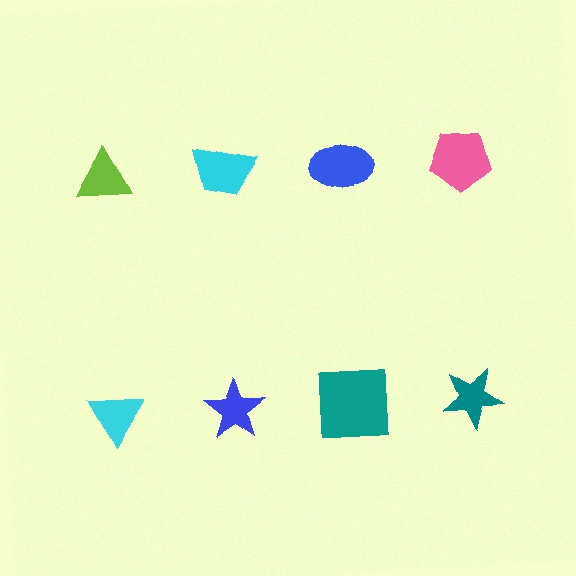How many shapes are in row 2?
4 shapes.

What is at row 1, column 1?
A lime triangle.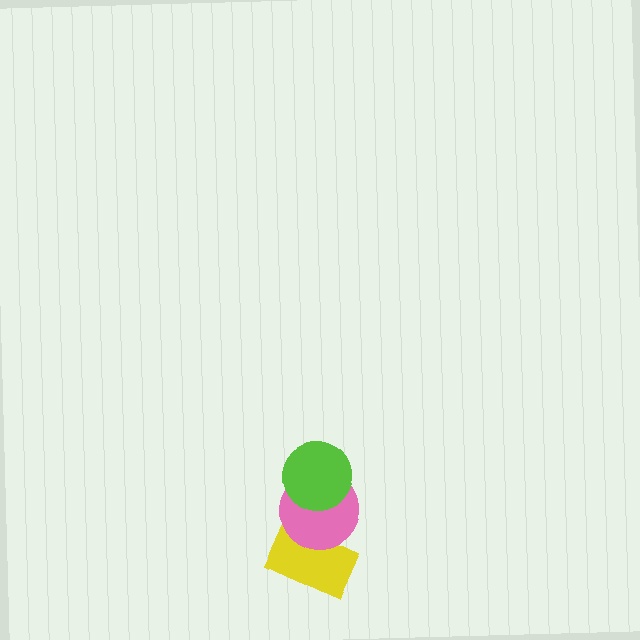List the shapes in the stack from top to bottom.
From top to bottom: the lime circle, the pink circle, the yellow rectangle.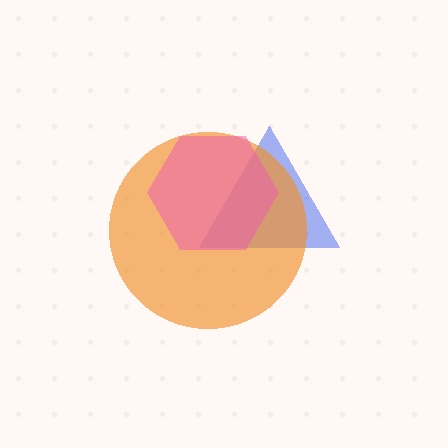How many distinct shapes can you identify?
There are 3 distinct shapes: a blue triangle, an orange circle, a pink hexagon.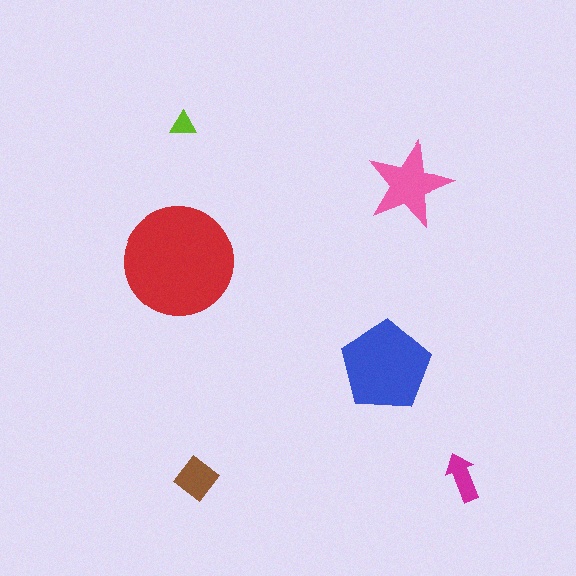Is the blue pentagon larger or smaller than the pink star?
Larger.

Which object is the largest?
The red circle.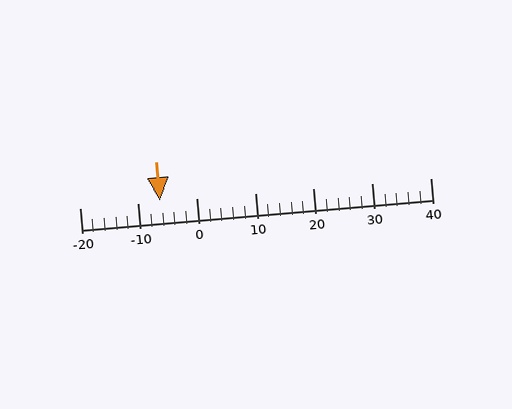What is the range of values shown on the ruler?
The ruler shows values from -20 to 40.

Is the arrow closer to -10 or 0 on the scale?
The arrow is closer to -10.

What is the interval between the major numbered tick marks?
The major tick marks are spaced 10 units apart.